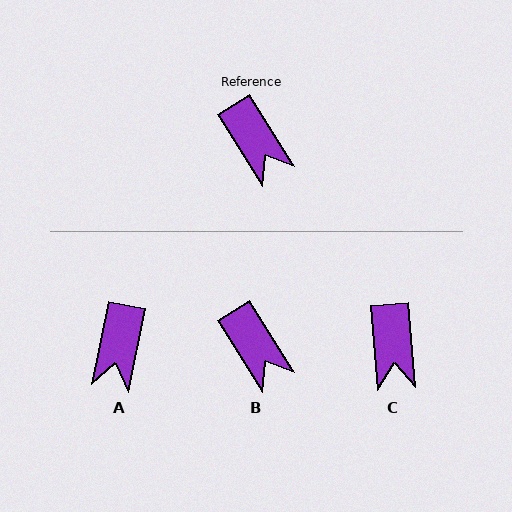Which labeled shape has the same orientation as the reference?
B.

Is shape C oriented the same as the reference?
No, it is off by about 27 degrees.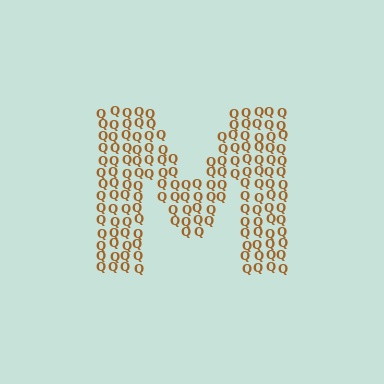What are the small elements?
The small elements are letter Q's.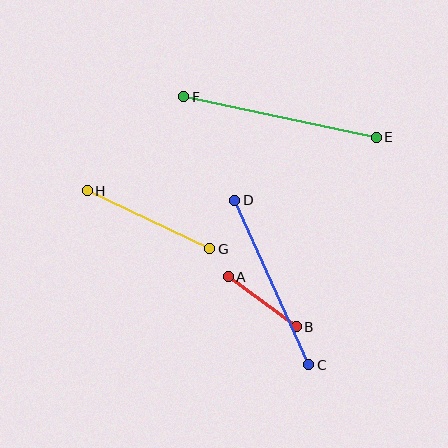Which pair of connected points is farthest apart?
Points E and F are farthest apart.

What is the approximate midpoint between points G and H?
The midpoint is at approximately (148, 220) pixels.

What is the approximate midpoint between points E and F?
The midpoint is at approximately (280, 117) pixels.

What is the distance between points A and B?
The distance is approximately 84 pixels.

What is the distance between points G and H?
The distance is approximately 136 pixels.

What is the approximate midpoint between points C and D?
The midpoint is at approximately (272, 282) pixels.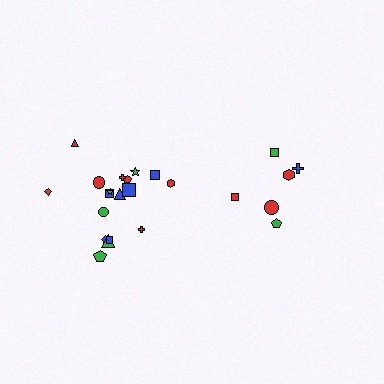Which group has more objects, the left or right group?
The left group.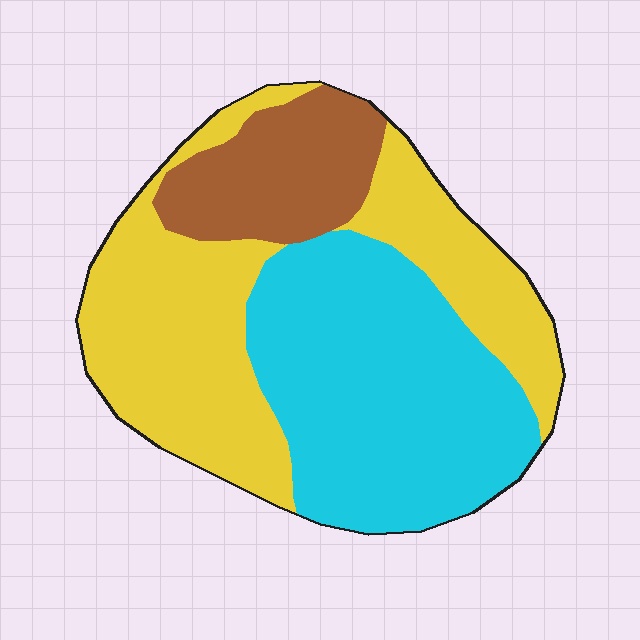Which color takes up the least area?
Brown, at roughly 15%.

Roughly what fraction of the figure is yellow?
Yellow covers 43% of the figure.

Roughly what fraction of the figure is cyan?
Cyan takes up between a third and a half of the figure.